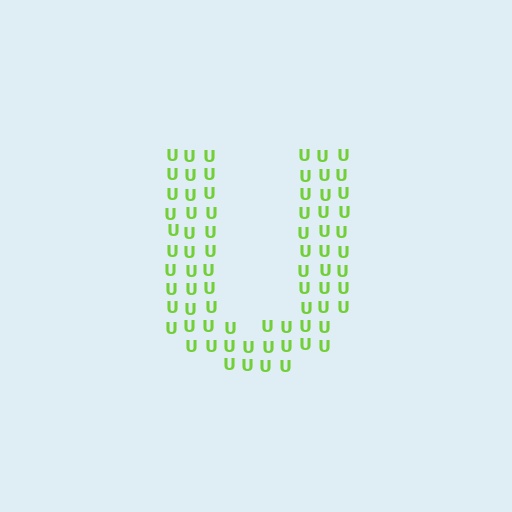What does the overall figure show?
The overall figure shows the letter U.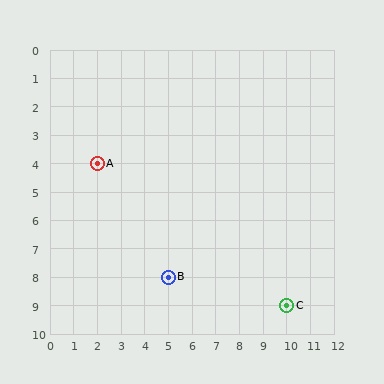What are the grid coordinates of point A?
Point A is at grid coordinates (2, 4).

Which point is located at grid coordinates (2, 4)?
Point A is at (2, 4).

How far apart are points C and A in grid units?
Points C and A are 8 columns and 5 rows apart (about 9.4 grid units diagonally).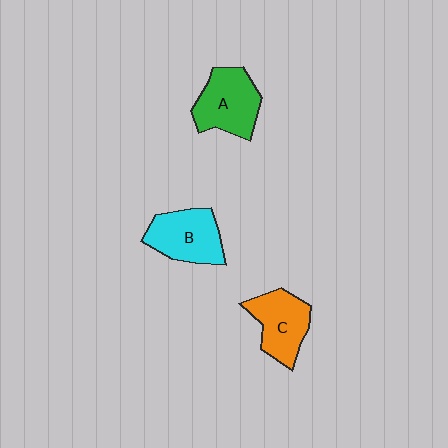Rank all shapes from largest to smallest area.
From largest to smallest: A (green), B (cyan), C (orange).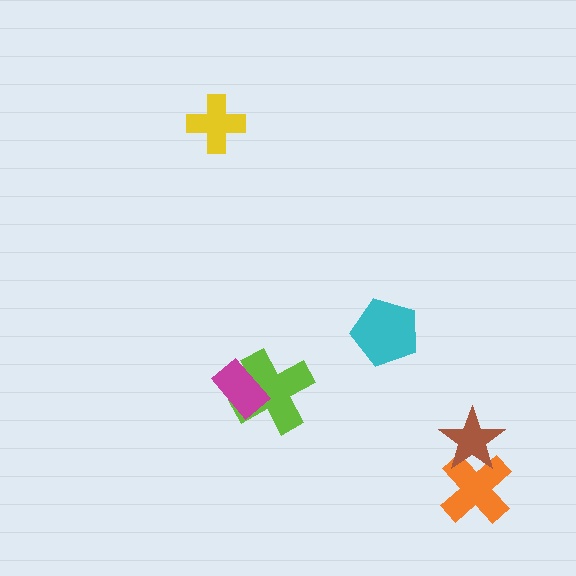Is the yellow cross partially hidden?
No, no other shape covers it.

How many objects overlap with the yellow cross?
0 objects overlap with the yellow cross.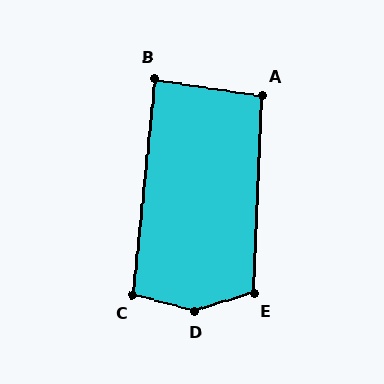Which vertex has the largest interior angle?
D, at approximately 149 degrees.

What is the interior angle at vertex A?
Approximately 97 degrees (obtuse).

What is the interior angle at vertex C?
Approximately 98 degrees (obtuse).